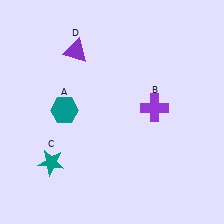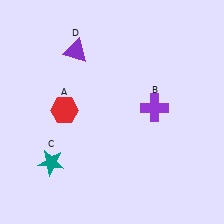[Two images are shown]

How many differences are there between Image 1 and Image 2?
There is 1 difference between the two images.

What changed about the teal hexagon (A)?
In Image 1, A is teal. In Image 2, it changed to red.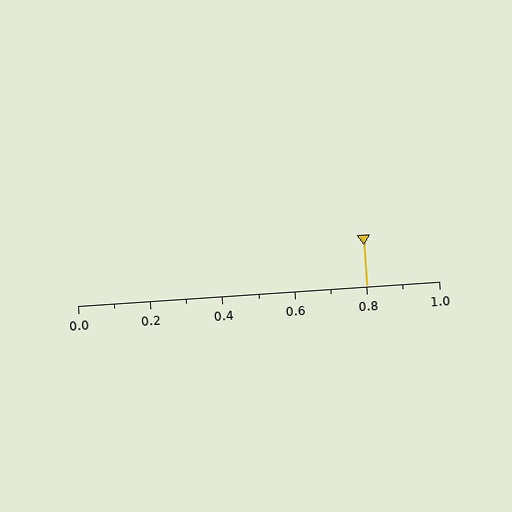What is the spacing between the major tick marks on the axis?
The major ticks are spaced 0.2 apart.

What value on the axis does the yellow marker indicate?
The marker indicates approximately 0.8.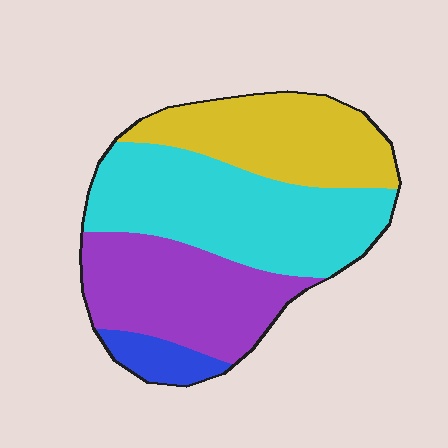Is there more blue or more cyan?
Cyan.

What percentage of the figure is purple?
Purple covers roughly 30% of the figure.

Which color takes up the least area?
Blue, at roughly 5%.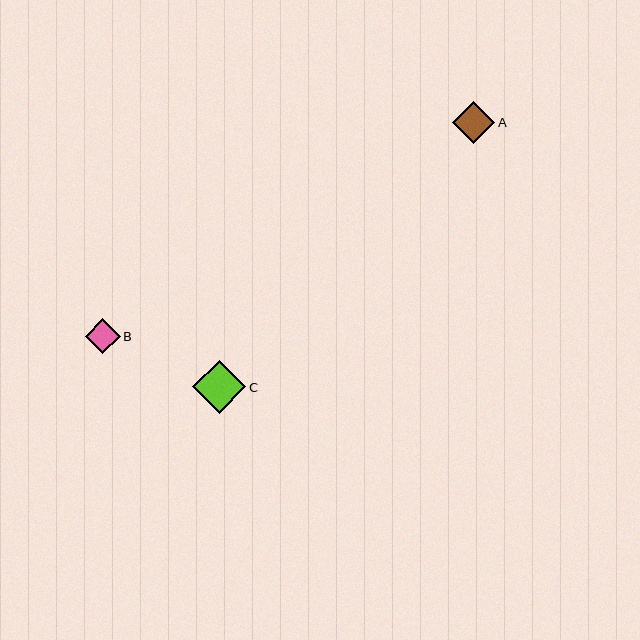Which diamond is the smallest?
Diamond B is the smallest with a size of approximately 35 pixels.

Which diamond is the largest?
Diamond C is the largest with a size of approximately 53 pixels.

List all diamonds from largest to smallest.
From largest to smallest: C, A, B.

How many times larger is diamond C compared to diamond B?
Diamond C is approximately 1.5 times the size of diamond B.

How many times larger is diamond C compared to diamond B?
Diamond C is approximately 1.5 times the size of diamond B.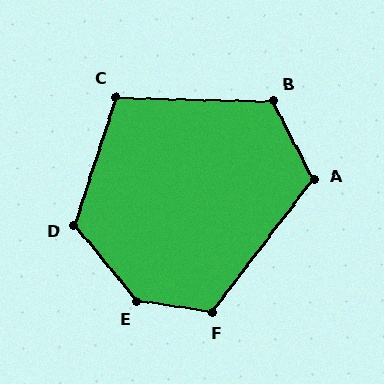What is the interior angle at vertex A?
Approximately 116 degrees (obtuse).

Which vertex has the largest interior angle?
E, at approximately 138 degrees.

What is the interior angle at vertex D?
Approximately 123 degrees (obtuse).